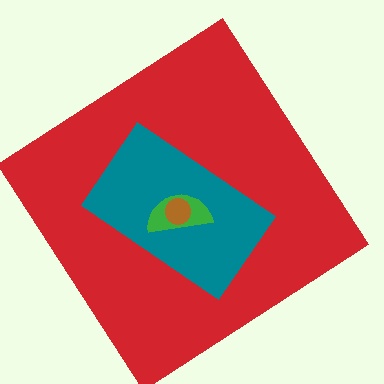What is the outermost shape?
The red diamond.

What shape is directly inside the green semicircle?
The brown circle.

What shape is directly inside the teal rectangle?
The green semicircle.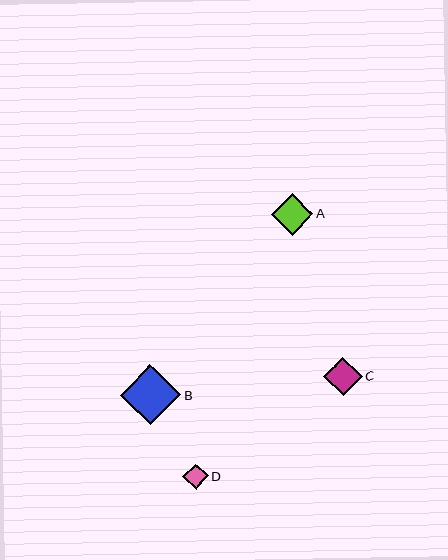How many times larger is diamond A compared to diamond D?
Diamond A is approximately 1.6 times the size of diamond D.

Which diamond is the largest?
Diamond B is the largest with a size of approximately 60 pixels.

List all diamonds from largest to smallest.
From largest to smallest: B, A, C, D.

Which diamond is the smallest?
Diamond D is the smallest with a size of approximately 25 pixels.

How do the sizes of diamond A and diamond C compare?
Diamond A and diamond C are approximately the same size.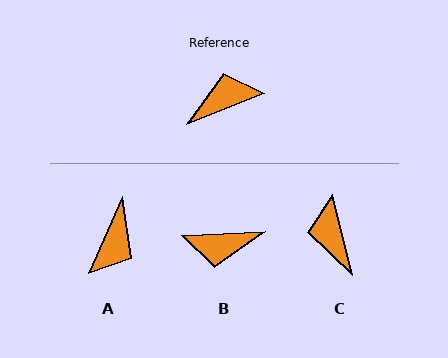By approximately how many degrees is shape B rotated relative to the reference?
Approximately 161 degrees counter-clockwise.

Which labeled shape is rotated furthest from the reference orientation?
B, about 161 degrees away.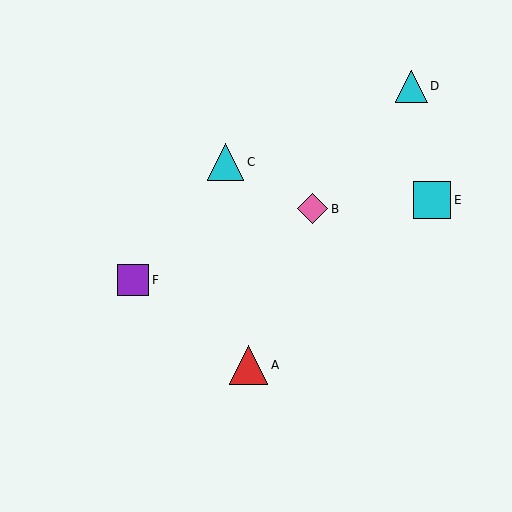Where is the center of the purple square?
The center of the purple square is at (133, 280).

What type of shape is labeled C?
Shape C is a cyan triangle.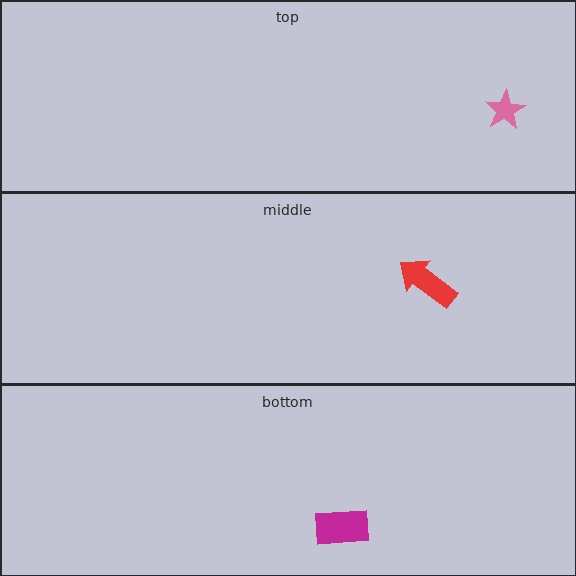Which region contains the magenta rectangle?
The bottom region.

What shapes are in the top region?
The pink star.